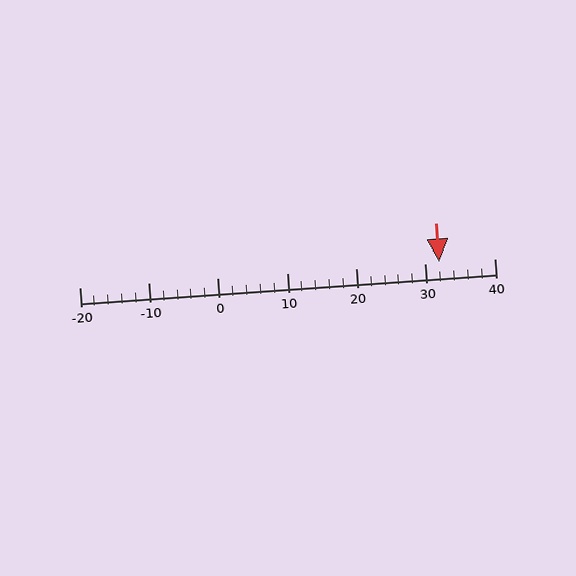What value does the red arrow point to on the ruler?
The red arrow points to approximately 32.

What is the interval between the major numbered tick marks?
The major tick marks are spaced 10 units apart.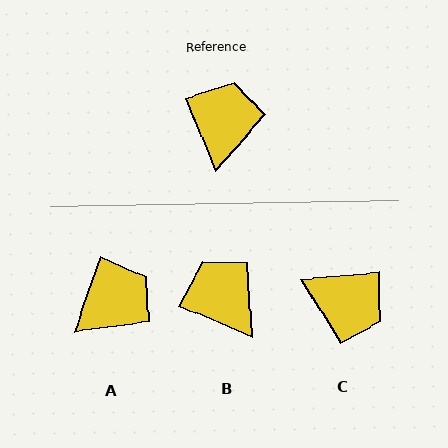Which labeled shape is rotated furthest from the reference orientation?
C, about 107 degrees away.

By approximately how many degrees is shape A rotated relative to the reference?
Approximately 41 degrees clockwise.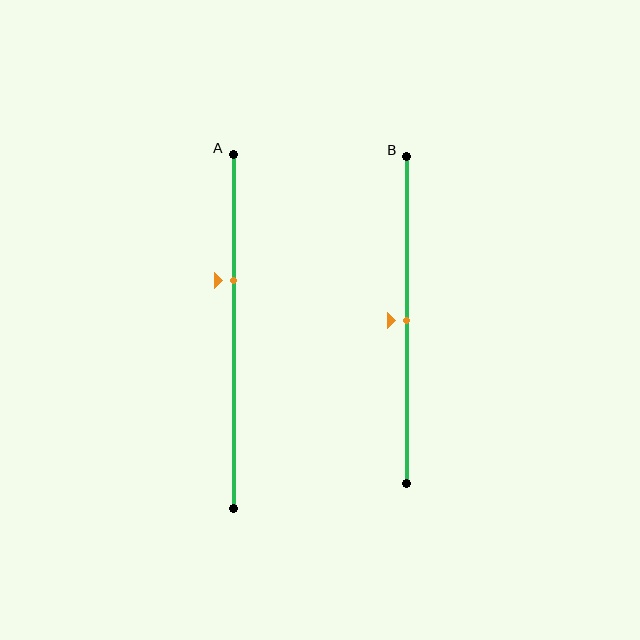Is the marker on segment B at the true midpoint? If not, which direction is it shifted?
Yes, the marker on segment B is at the true midpoint.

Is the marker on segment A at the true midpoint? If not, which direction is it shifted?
No, the marker on segment A is shifted upward by about 14% of the segment length.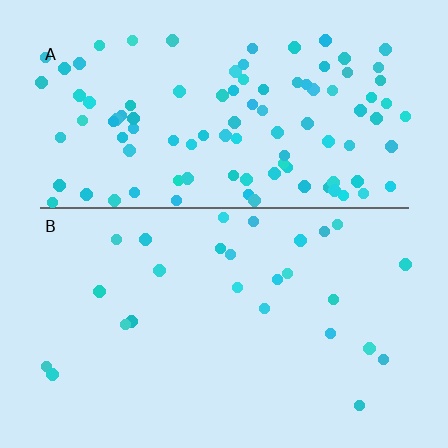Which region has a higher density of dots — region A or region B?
A (the top).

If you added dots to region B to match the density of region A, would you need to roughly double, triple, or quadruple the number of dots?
Approximately quadruple.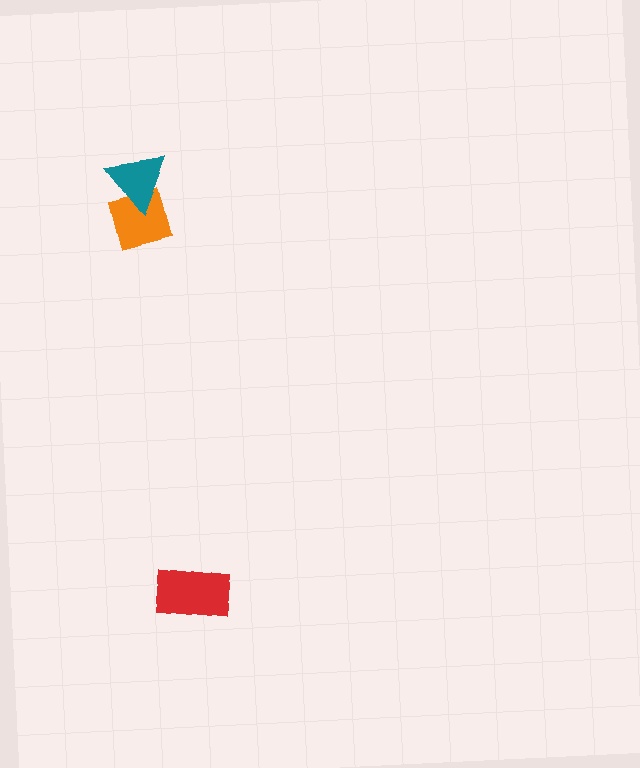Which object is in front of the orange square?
The teal triangle is in front of the orange square.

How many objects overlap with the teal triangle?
1 object overlaps with the teal triangle.